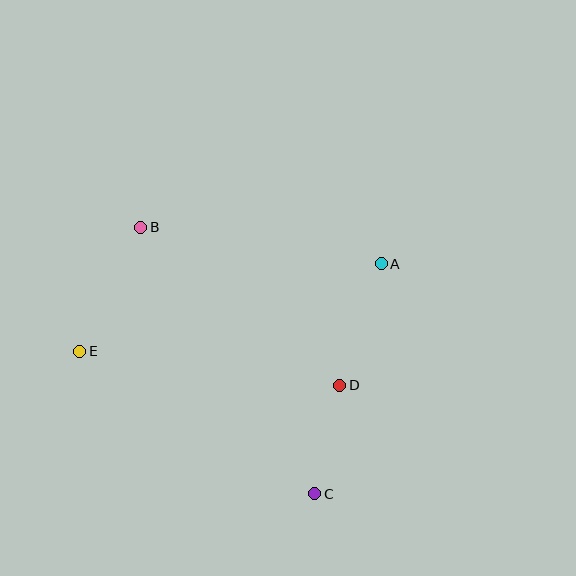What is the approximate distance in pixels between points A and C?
The distance between A and C is approximately 240 pixels.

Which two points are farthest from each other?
Points B and C are farthest from each other.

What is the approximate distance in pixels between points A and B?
The distance between A and B is approximately 243 pixels.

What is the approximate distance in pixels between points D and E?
The distance between D and E is approximately 262 pixels.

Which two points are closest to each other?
Points C and D are closest to each other.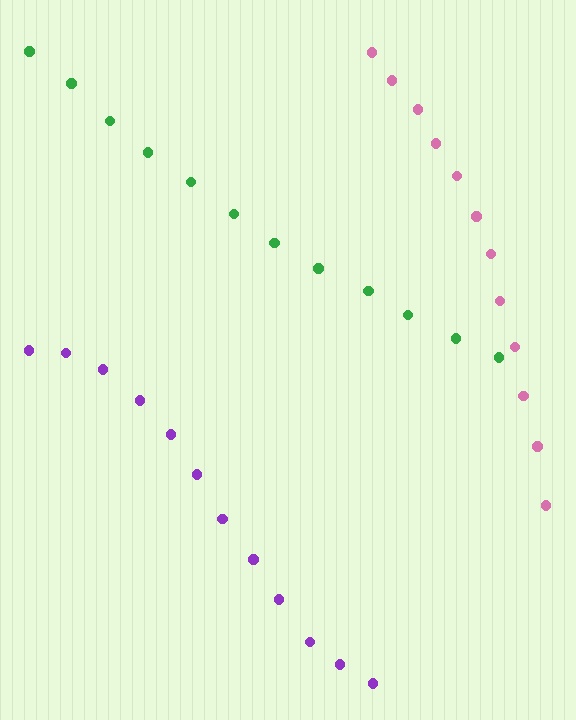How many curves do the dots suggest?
There are 3 distinct paths.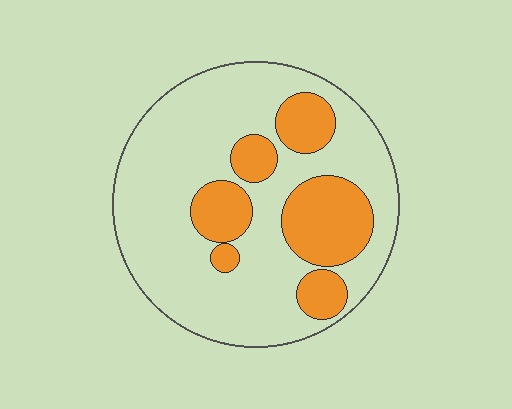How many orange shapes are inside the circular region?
6.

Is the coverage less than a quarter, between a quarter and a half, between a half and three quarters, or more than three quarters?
Between a quarter and a half.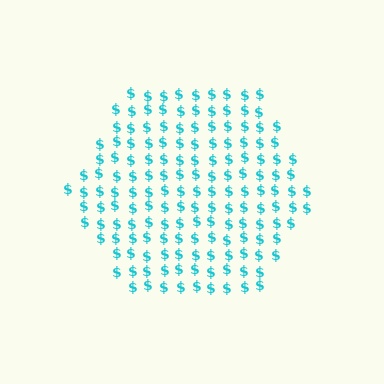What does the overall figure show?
The overall figure shows a hexagon.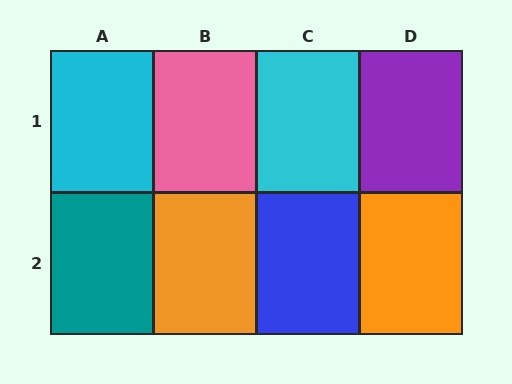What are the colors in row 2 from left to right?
Teal, orange, blue, orange.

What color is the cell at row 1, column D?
Purple.